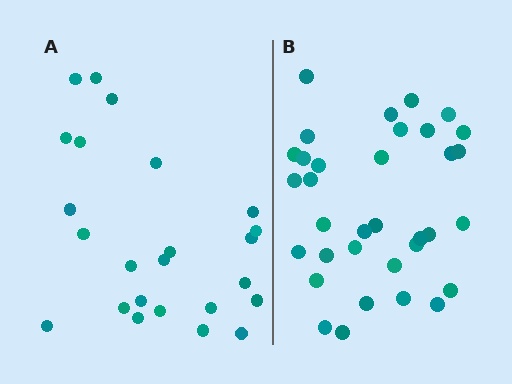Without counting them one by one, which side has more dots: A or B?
Region B (the right region) has more dots.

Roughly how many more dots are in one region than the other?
Region B has roughly 10 or so more dots than region A.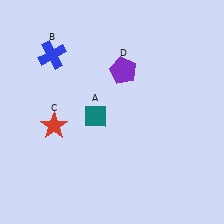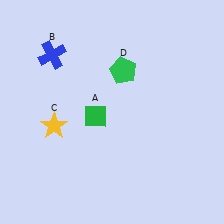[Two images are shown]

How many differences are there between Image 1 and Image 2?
There are 3 differences between the two images.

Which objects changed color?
A changed from teal to green. C changed from red to yellow. D changed from purple to green.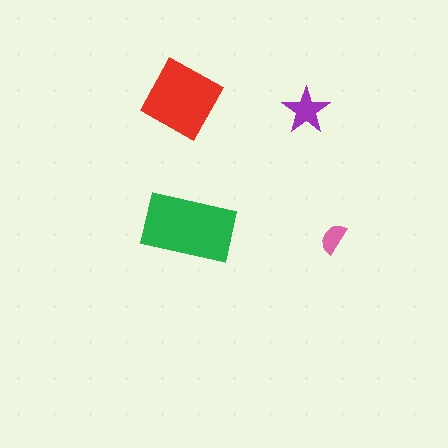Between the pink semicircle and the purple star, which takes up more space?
The purple star.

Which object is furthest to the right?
The pink semicircle is rightmost.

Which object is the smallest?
The pink semicircle.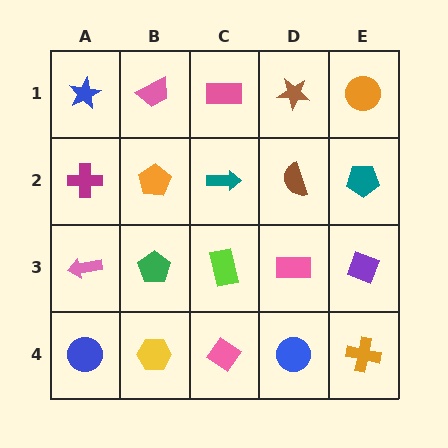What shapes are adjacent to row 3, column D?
A brown semicircle (row 2, column D), a blue circle (row 4, column D), a lime rectangle (row 3, column C), a purple diamond (row 3, column E).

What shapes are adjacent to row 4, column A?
A pink arrow (row 3, column A), a yellow hexagon (row 4, column B).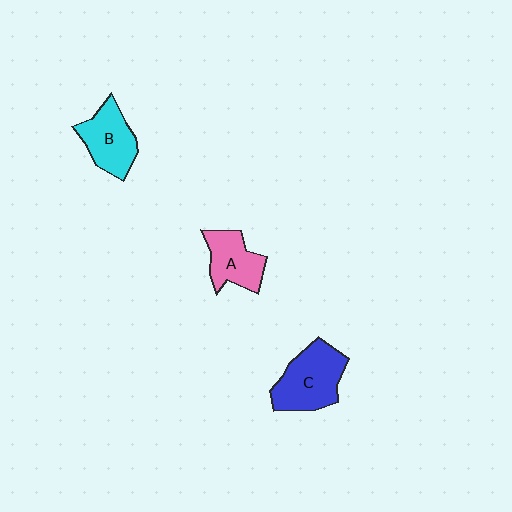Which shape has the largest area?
Shape C (blue).